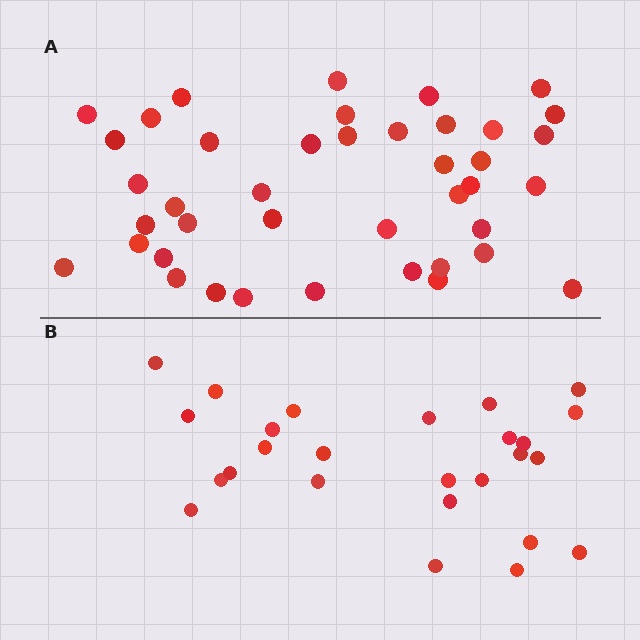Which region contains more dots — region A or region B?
Region A (the top region) has more dots.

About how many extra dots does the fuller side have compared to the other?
Region A has approximately 15 more dots than region B.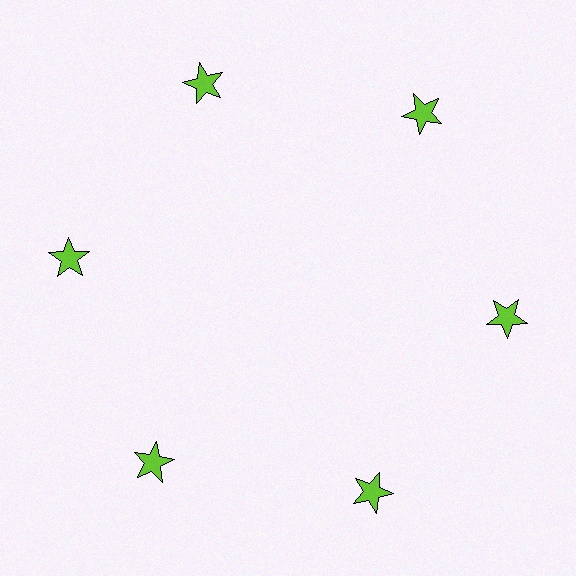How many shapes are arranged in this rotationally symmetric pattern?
There are 6 shapes, arranged in 6 groups of 1.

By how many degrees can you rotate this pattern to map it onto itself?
The pattern maps onto itself every 60 degrees of rotation.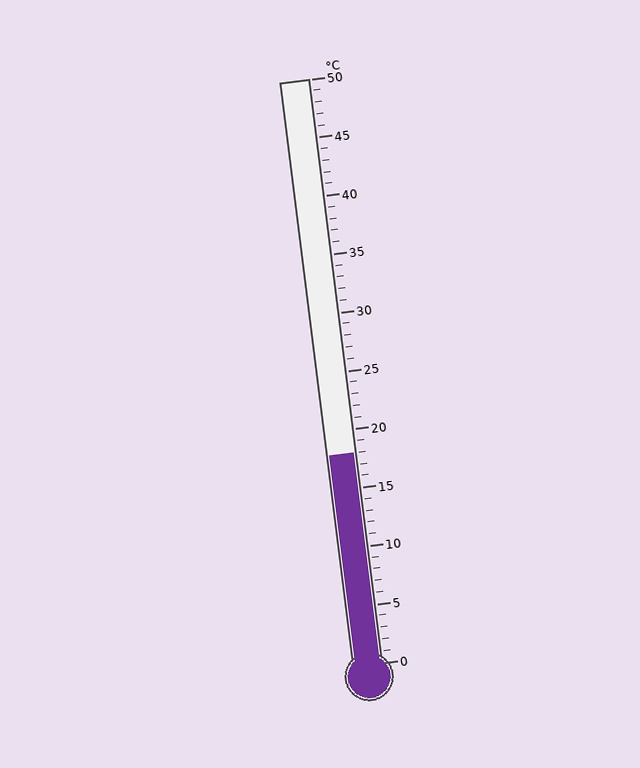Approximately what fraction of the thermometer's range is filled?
The thermometer is filled to approximately 35% of its range.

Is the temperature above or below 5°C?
The temperature is above 5°C.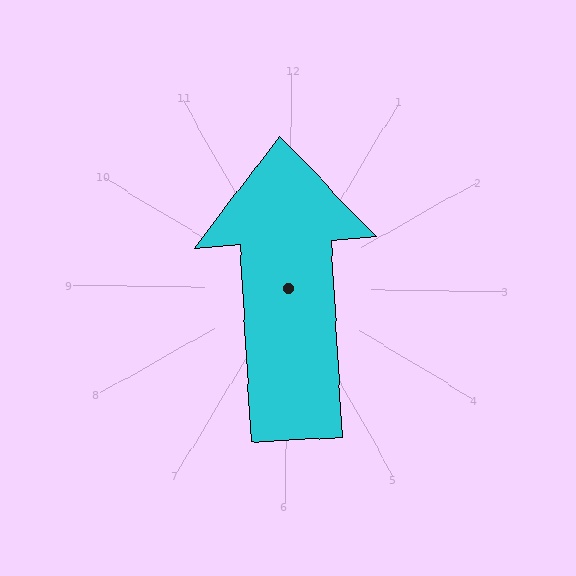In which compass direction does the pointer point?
North.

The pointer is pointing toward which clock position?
Roughly 12 o'clock.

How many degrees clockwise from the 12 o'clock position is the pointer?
Approximately 356 degrees.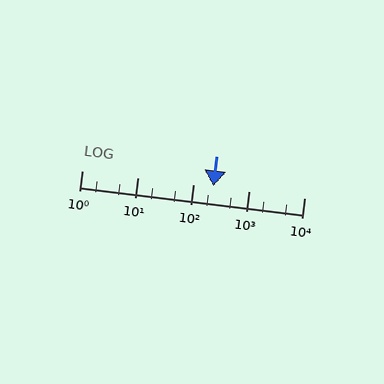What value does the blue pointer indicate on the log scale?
The pointer indicates approximately 230.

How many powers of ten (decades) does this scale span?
The scale spans 4 decades, from 1 to 10000.